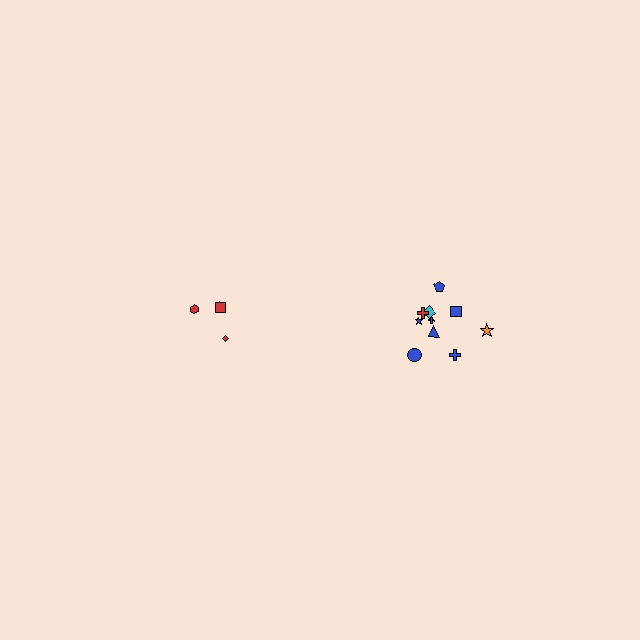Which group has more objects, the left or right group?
The right group.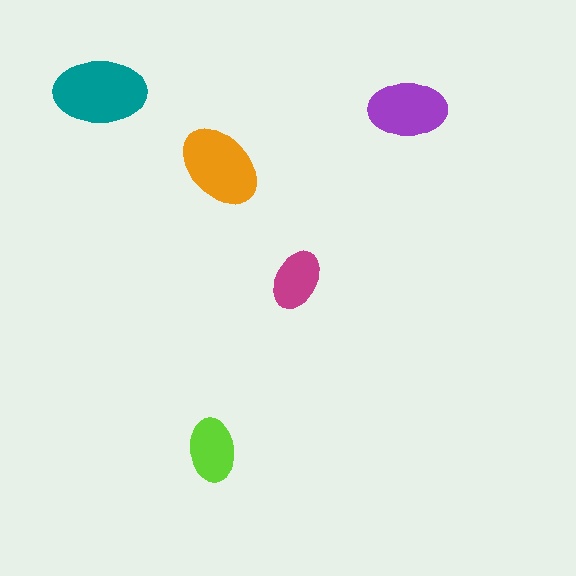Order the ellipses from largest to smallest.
the teal one, the orange one, the purple one, the lime one, the magenta one.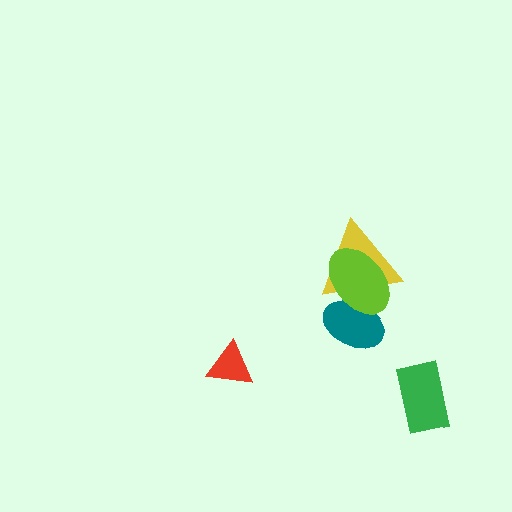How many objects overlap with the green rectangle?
0 objects overlap with the green rectangle.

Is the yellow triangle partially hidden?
Yes, it is partially covered by another shape.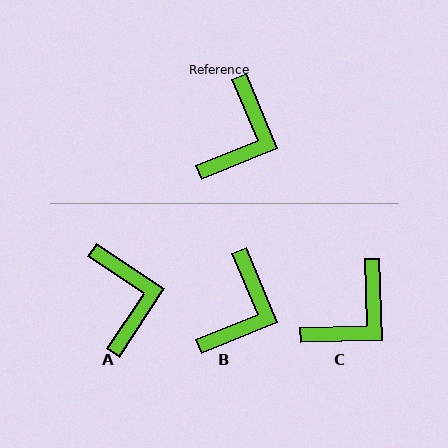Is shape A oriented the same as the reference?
No, it is off by about 34 degrees.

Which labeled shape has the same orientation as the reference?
B.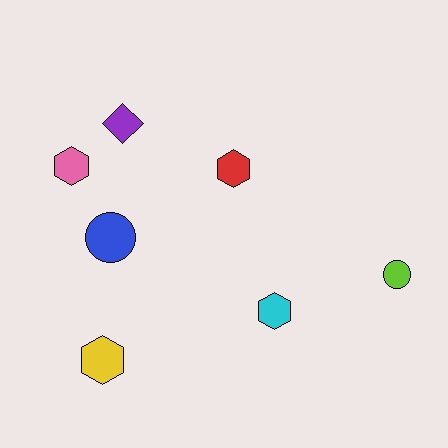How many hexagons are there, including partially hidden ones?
There are 4 hexagons.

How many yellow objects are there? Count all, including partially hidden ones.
There is 1 yellow object.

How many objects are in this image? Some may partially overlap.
There are 7 objects.